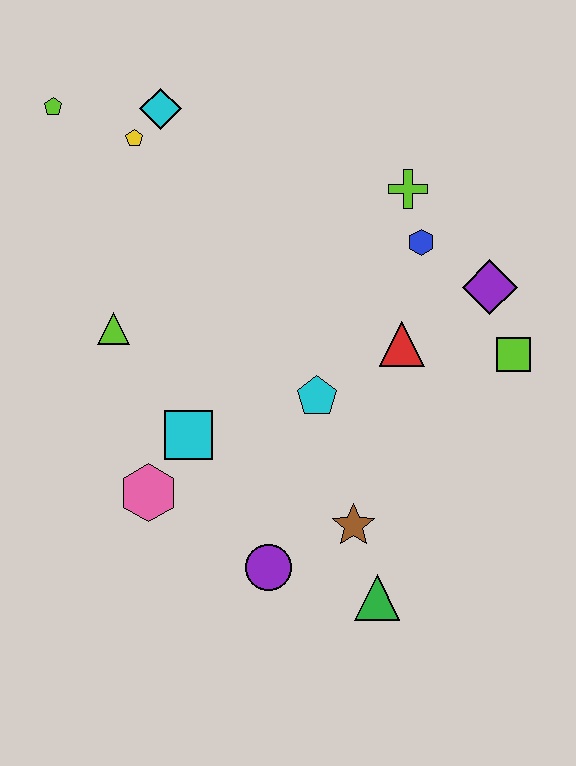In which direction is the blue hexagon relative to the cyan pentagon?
The blue hexagon is above the cyan pentagon.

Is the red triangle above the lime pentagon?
No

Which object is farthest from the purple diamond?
The lime pentagon is farthest from the purple diamond.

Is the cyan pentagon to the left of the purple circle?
No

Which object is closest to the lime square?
The purple diamond is closest to the lime square.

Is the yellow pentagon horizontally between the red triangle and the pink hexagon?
No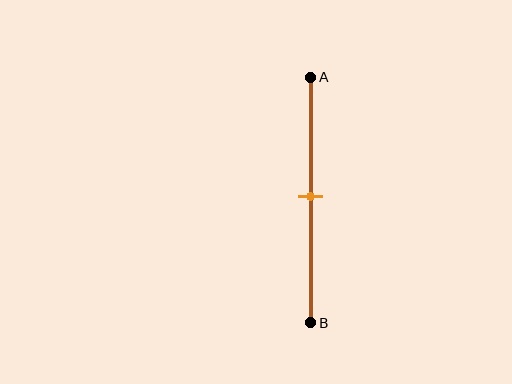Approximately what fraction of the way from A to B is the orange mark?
The orange mark is approximately 50% of the way from A to B.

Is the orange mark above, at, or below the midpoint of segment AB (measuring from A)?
The orange mark is approximately at the midpoint of segment AB.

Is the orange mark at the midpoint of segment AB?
Yes, the mark is approximately at the midpoint.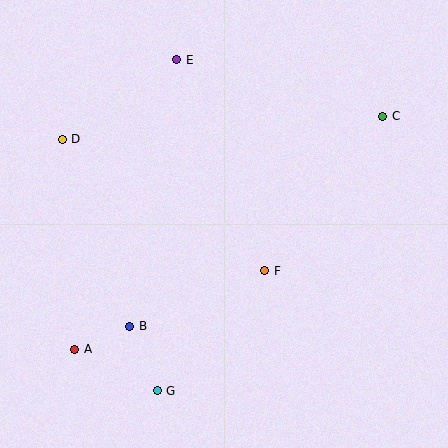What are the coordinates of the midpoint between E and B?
The midpoint between E and B is at (153, 193).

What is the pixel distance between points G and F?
The distance between G and F is 162 pixels.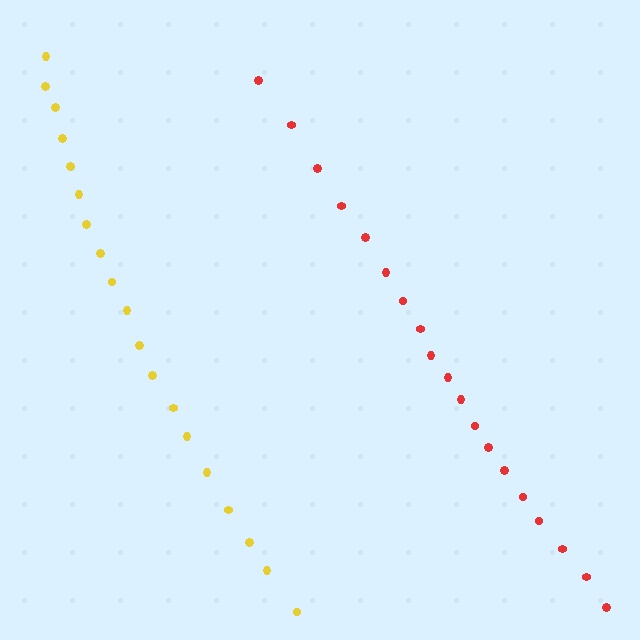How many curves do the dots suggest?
There are 2 distinct paths.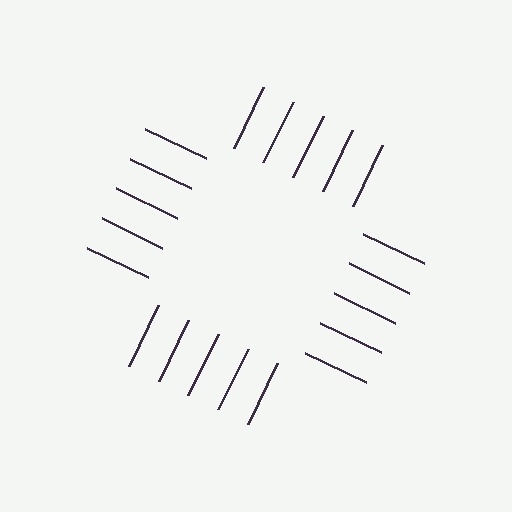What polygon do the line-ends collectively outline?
An illusory square — the line segments terminate on its edges but no continuous stroke is drawn.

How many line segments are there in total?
20 — 5 along each of the 4 edges.